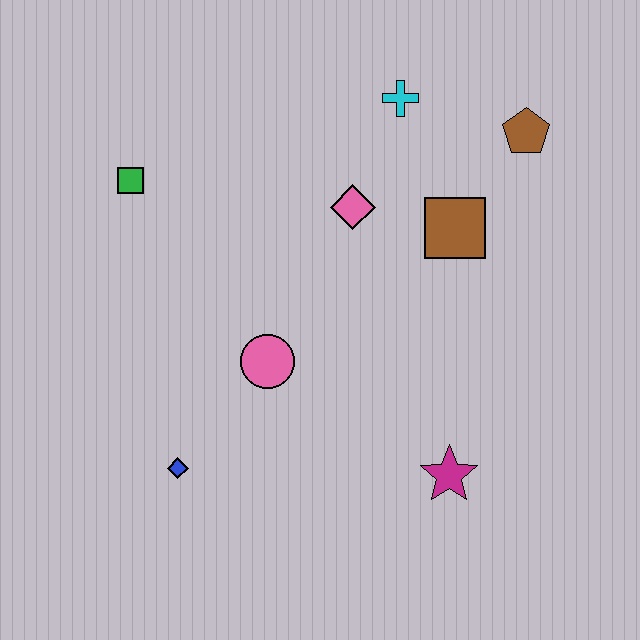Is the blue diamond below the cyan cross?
Yes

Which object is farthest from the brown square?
The blue diamond is farthest from the brown square.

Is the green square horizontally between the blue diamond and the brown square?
No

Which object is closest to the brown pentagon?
The brown square is closest to the brown pentagon.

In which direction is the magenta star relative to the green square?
The magenta star is to the right of the green square.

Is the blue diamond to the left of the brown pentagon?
Yes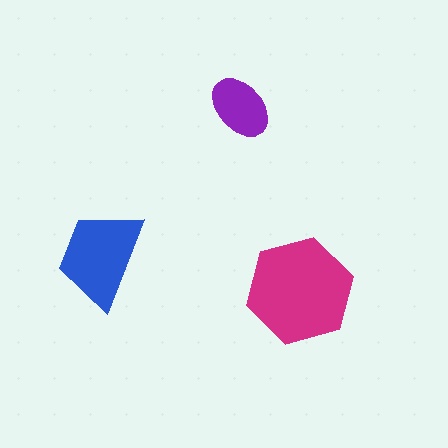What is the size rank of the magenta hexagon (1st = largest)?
1st.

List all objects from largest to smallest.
The magenta hexagon, the blue trapezoid, the purple ellipse.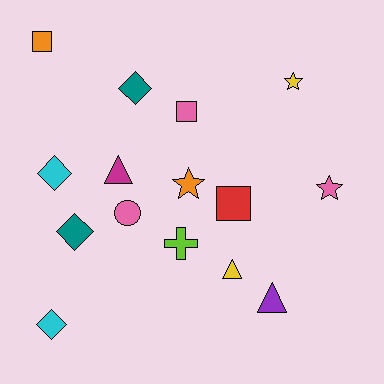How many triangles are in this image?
There are 3 triangles.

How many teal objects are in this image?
There are 2 teal objects.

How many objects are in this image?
There are 15 objects.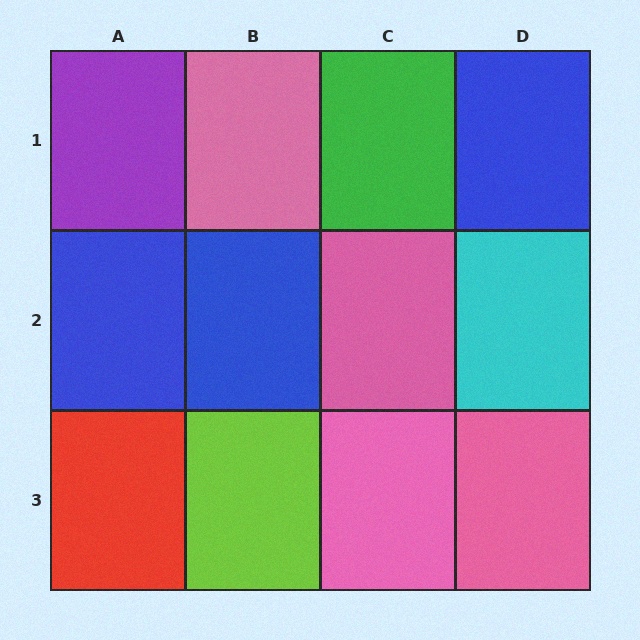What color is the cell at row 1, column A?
Purple.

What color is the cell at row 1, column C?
Green.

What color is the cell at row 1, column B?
Pink.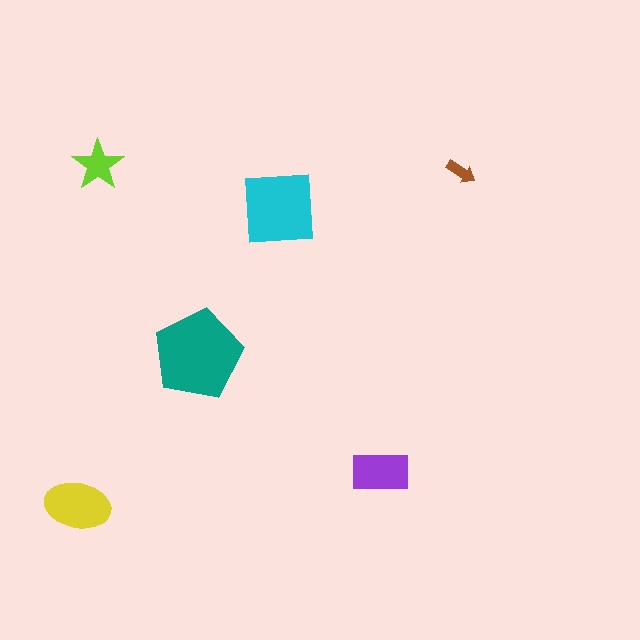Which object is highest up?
The lime star is topmost.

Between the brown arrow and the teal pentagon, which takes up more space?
The teal pentagon.